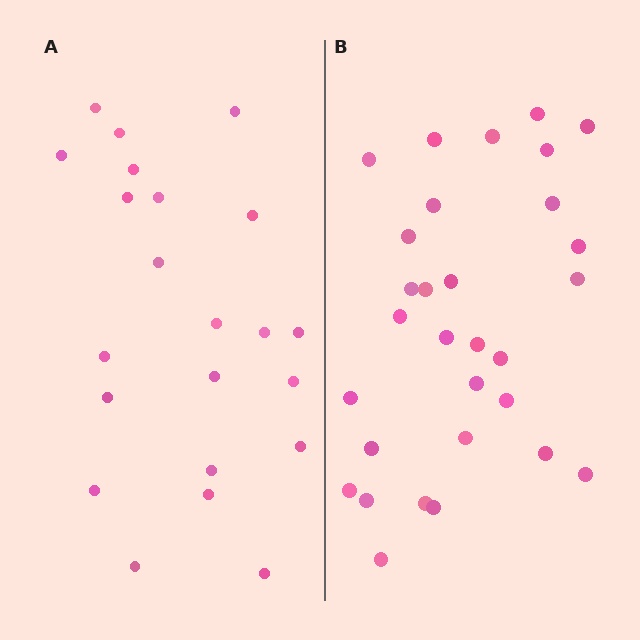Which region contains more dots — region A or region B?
Region B (the right region) has more dots.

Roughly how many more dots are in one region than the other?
Region B has roughly 8 or so more dots than region A.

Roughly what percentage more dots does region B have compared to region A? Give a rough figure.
About 35% more.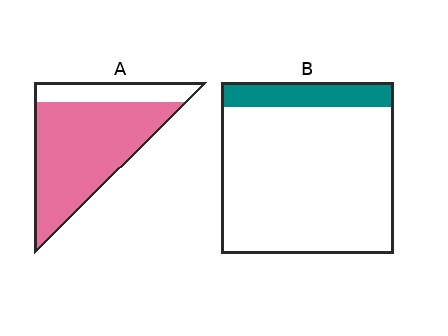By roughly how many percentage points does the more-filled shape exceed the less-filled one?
By roughly 65 percentage points (A over B).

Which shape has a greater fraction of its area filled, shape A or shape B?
Shape A.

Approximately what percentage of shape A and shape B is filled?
A is approximately 80% and B is approximately 15%.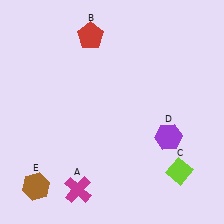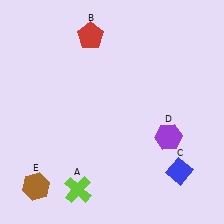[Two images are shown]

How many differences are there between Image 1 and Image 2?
There are 2 differences between the two images.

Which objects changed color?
A changed from magenta to lime. C changed from lime to blue.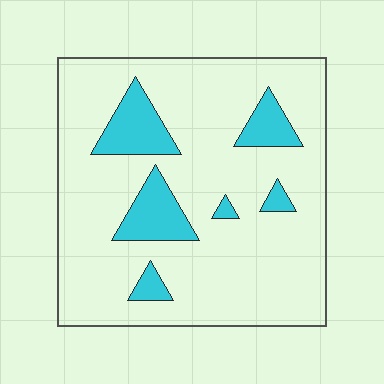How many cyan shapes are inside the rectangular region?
6.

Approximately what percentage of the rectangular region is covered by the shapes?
Approximately 15%.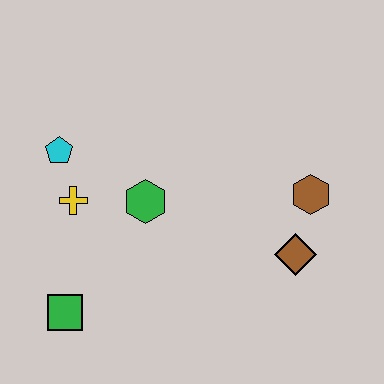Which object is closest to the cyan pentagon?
The yellow cross is closest to the cyan pentagon.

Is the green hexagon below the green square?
No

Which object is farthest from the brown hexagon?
The green square is farthest from the brown hexagon.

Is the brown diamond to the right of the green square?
Yes